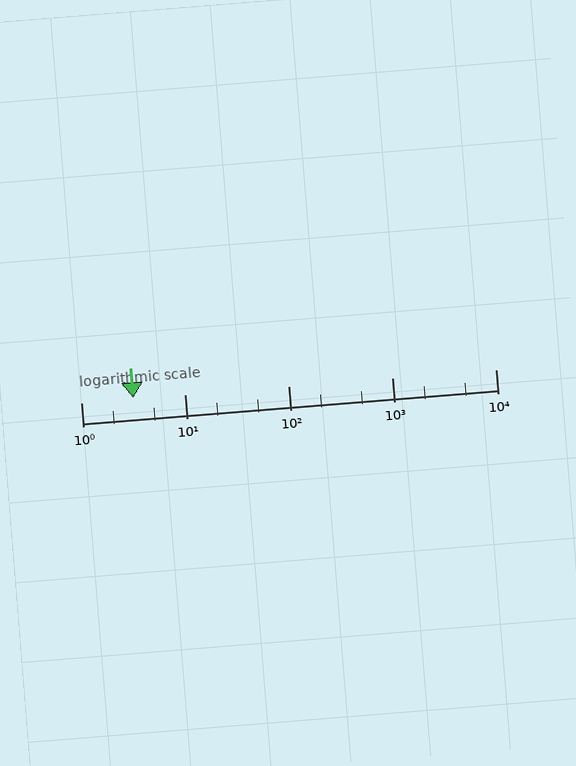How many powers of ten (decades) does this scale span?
The scale spans 4 decades, from 1 to 10000.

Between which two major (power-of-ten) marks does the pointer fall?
The pointer is between 1 and 10.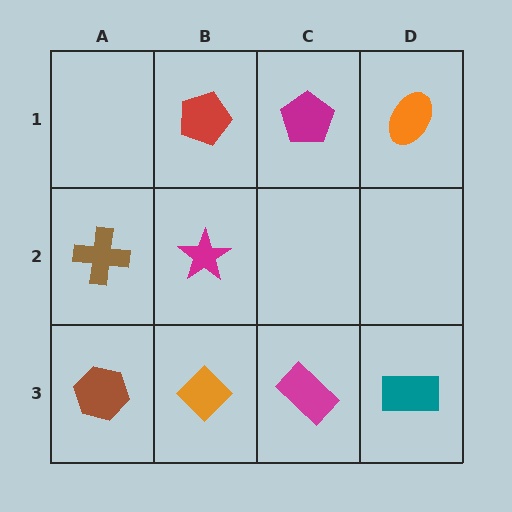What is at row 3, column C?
A magenta rectangle.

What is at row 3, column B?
An orange diamond.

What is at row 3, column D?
A teal rectangle.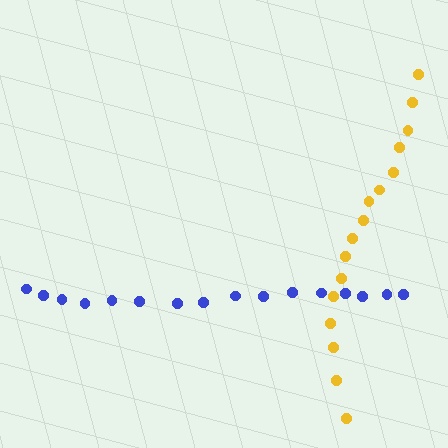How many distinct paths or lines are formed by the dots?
There are 2 distinct paths.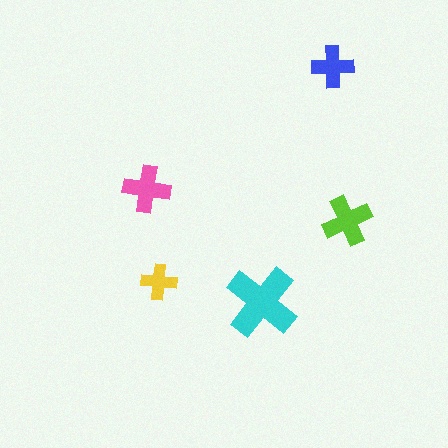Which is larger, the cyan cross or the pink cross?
The cyan one.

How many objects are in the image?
There are 5 objects in the image.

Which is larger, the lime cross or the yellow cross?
The lime one.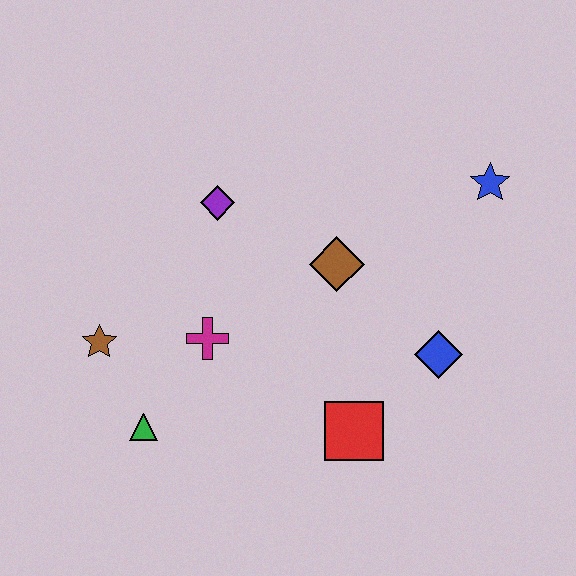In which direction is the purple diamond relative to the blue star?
The purple diamond is to the left of the blue star.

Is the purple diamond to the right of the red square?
No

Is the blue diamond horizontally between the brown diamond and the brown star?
No